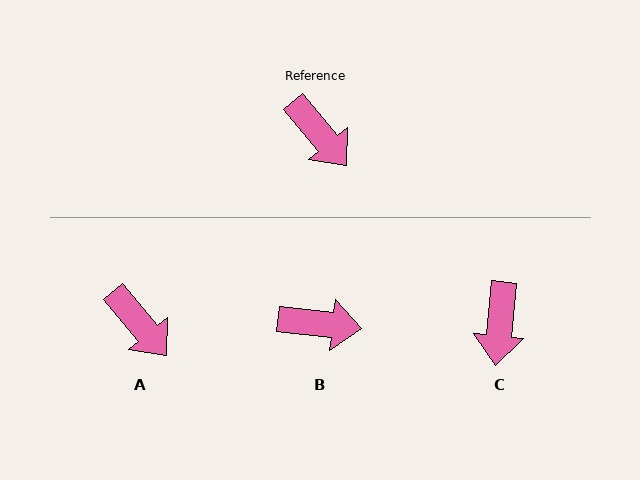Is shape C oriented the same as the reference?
No, it is off by about 46 degrees.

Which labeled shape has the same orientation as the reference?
A.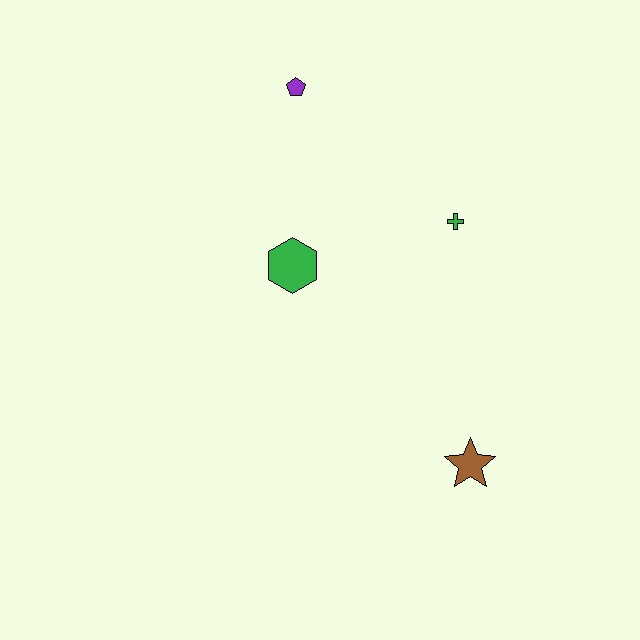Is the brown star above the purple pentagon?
No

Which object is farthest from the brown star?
The purple pentagon is farthest from the brown star.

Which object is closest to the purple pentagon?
The green hexagon is closest to the purple pentagon.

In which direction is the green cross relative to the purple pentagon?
The green cross is to the right of the purple pentagon.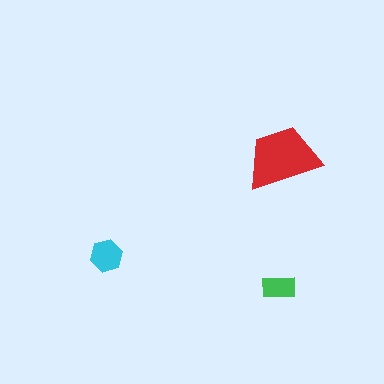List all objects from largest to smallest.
The red trapezoid, the cyan hexagon, the green rectangle.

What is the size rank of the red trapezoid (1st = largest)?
1st.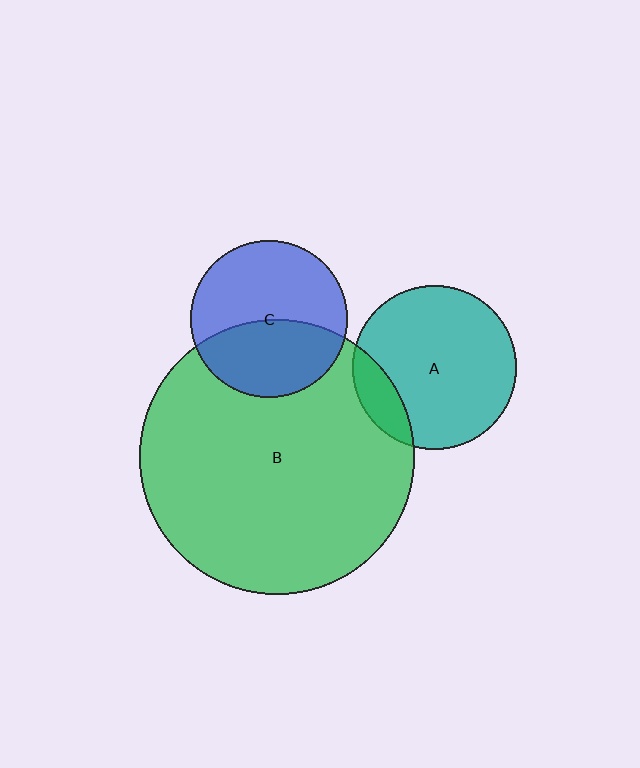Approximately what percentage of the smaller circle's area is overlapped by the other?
Approximately 45%.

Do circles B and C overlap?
Yes.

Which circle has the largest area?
Circle B (green).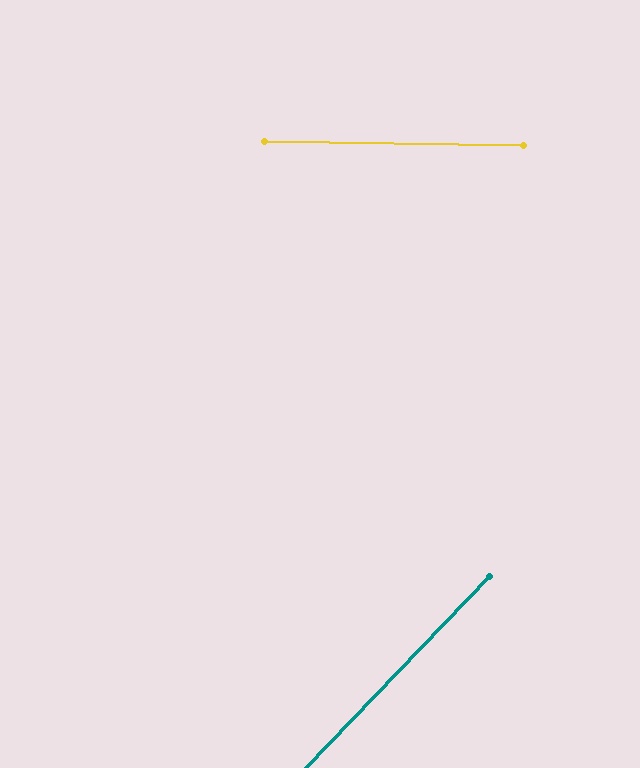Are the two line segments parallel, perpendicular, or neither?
Neither parallel nor perpendicular — they differ by about 47°.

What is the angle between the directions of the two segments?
Approximately 47 degrees.